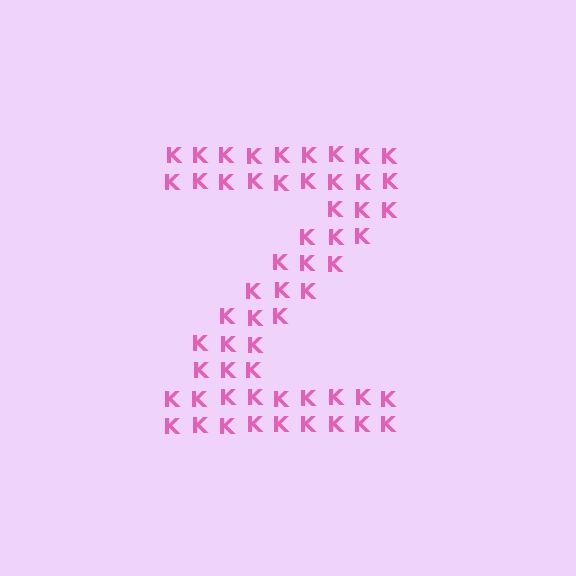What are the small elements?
The small elements are letter K's.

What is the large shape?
The large shape is the letter Z.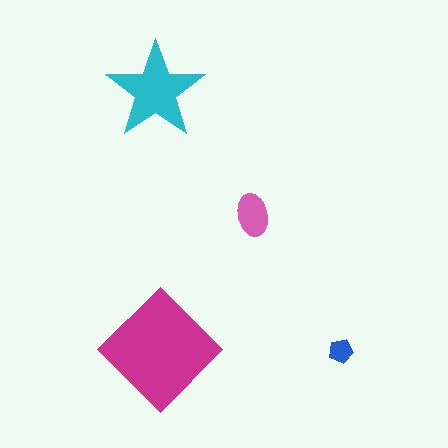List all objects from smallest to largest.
The blue pentagon, the pink ellipse, the cyan star, the magenta diamond.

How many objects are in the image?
There are 4 objects in the image.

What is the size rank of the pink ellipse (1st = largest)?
3rd.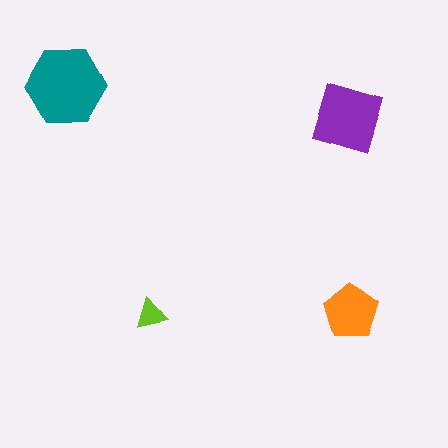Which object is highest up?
The teal hexagon is topmost.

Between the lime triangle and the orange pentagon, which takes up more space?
The orange pentagon.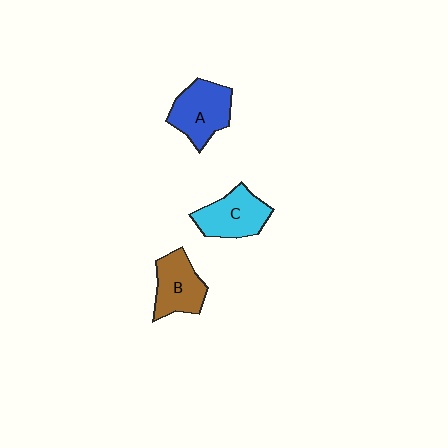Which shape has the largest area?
Shape A (blue).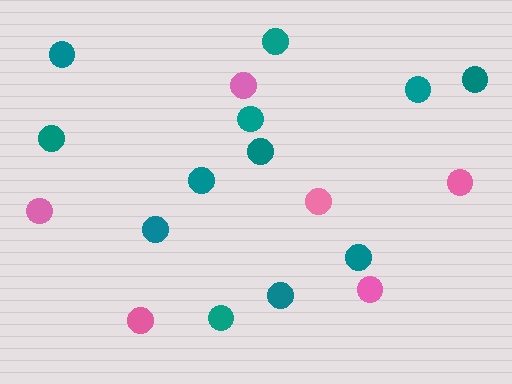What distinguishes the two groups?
There are 2 groups: one group of pink circles (6) and one group of teal circles (12).